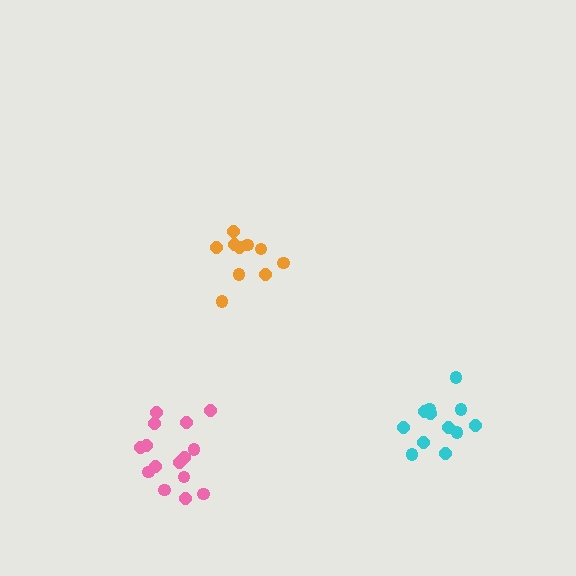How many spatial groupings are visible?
There are 3 spatial groupings.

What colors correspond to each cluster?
The clusters are colored: orange, cyan, pink.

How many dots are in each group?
Group 1: 10 dots, Group 2: 12 dots, Group 3: 15 dots (37 total).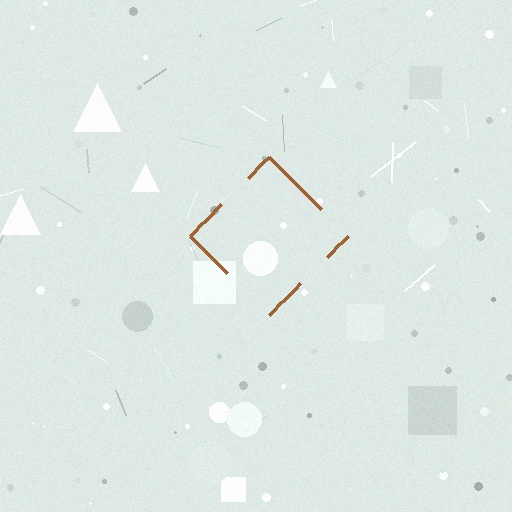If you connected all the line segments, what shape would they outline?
They would outline a diamond.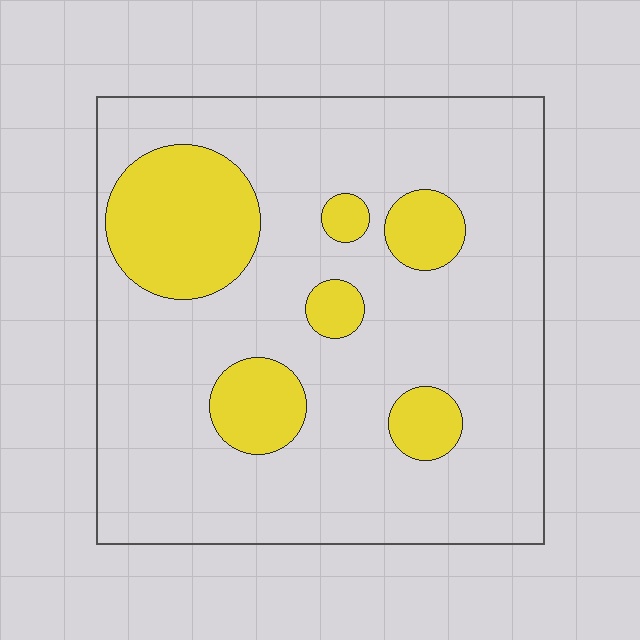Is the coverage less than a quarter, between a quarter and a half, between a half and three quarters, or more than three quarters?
Less than a quarter.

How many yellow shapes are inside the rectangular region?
6.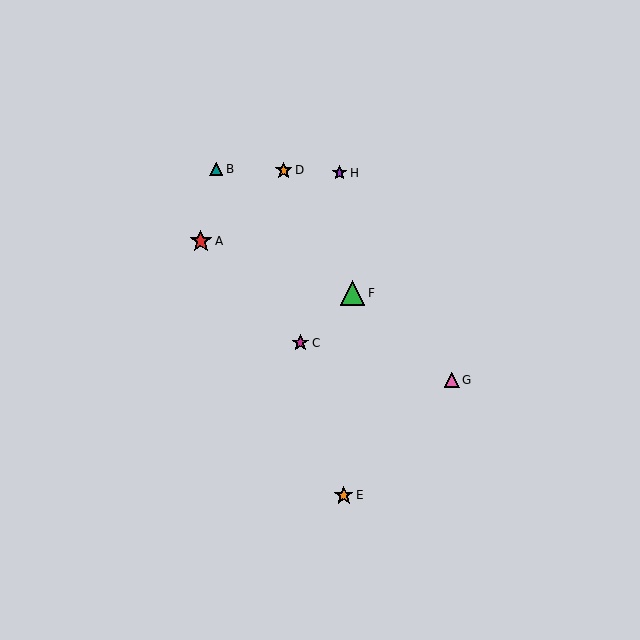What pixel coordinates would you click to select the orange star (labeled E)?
Click at (344, 495) to select the orange star E.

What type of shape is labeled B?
Shape B is a teal triangle.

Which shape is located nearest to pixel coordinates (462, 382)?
The pink triangle (labeled G) at (452, 380) is nearest to that location.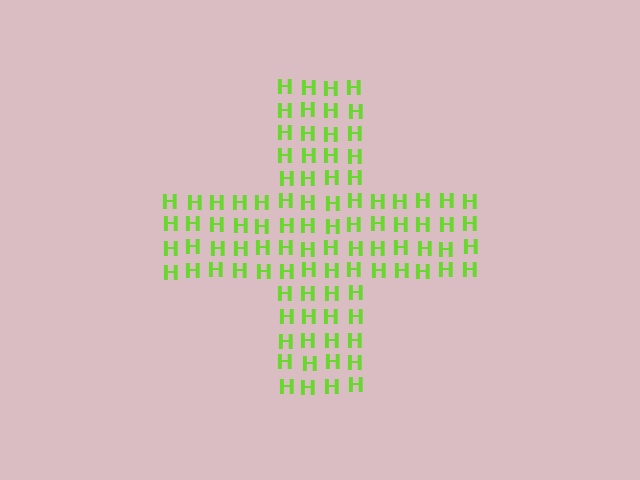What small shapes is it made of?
It is made of small letter H's.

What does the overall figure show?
The overall figure shows a cross.